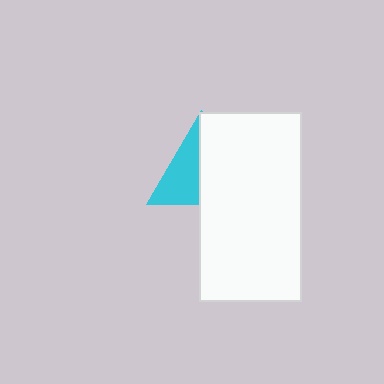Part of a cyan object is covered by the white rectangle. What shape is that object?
It is a triangle.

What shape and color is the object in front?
The object in front is a white rectangle.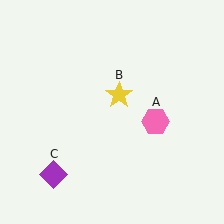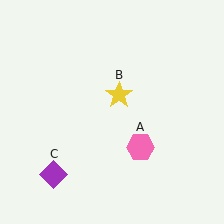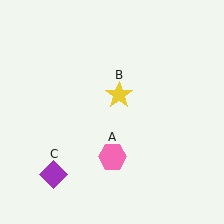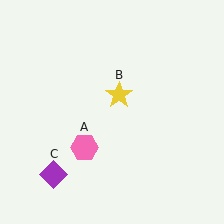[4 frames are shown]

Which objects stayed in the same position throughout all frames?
Yellow star (object B) and purple diamond (object C) remained stationary.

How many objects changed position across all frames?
1 object changed position: pink hexagon (object A).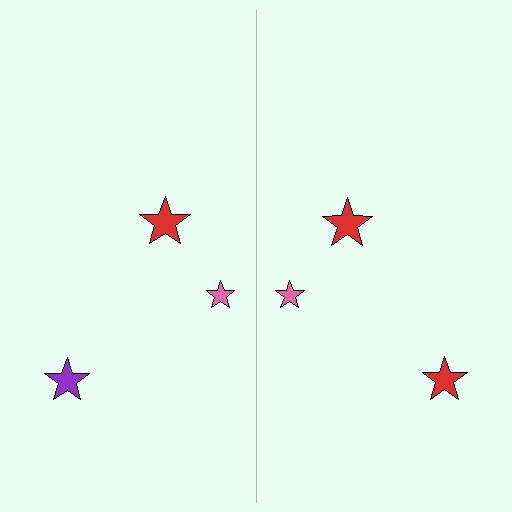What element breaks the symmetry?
The red star on the right side breaks the symmetry — its mirror counterpart is purple.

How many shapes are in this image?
There are 6 shapes in this image.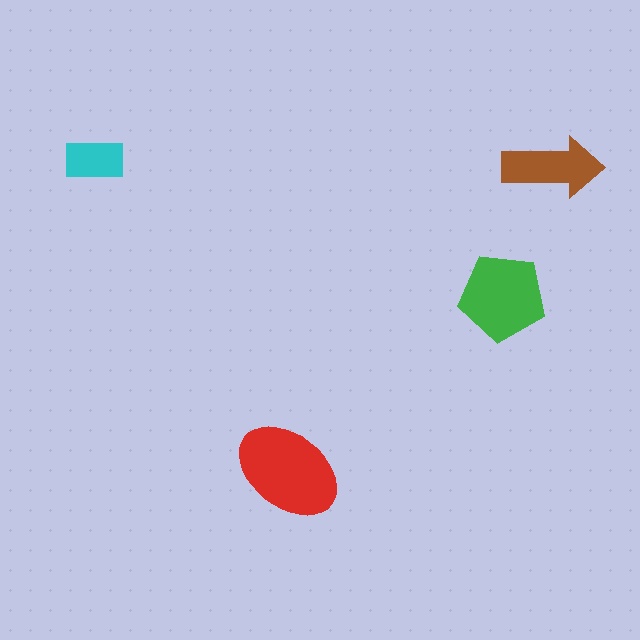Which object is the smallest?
The cyan rectangle.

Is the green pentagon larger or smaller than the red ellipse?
Smaller.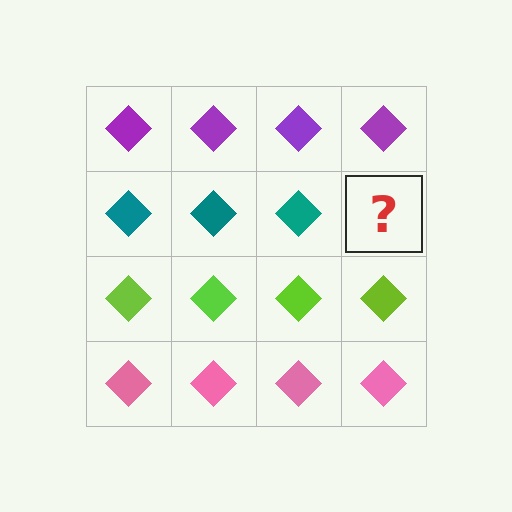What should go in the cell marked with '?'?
The missing cell should contain a teal diamond.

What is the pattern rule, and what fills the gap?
The rule is that each row has a consistent color. The gap should be filled with a teal diamond.